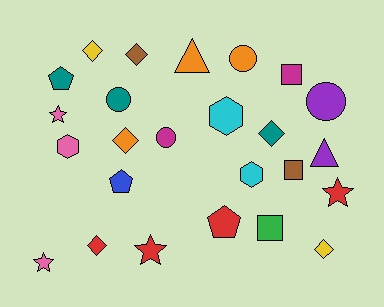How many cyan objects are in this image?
There are 2 cyan objects.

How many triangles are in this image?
There are 2 triangles.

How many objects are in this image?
There are 25 objects.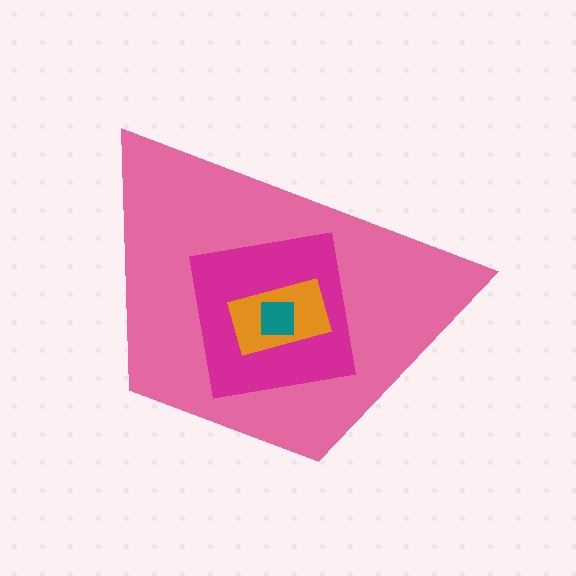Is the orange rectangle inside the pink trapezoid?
Yes.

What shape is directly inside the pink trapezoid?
The magenta square.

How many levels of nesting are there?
4.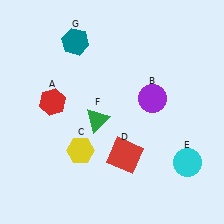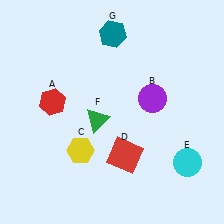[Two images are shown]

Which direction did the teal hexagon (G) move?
The teal hexagon (G) moved right.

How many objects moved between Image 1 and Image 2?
1 object moved between the two images.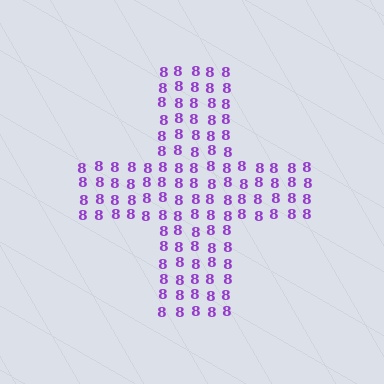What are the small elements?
The small elements are digit 8's.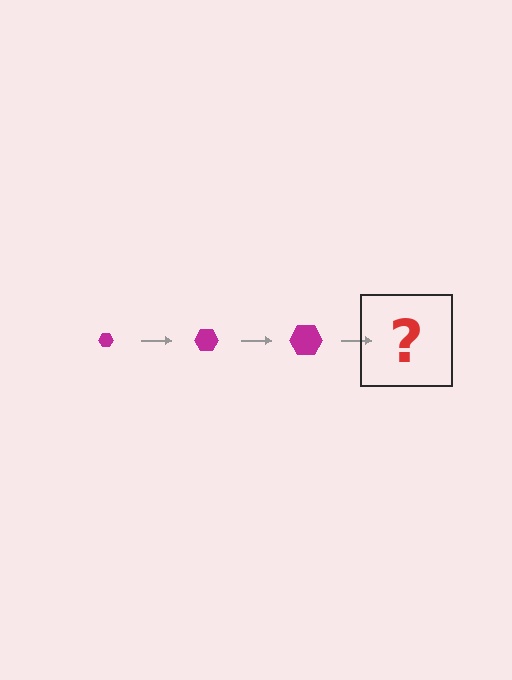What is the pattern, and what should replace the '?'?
The pattern is that the hexagon gets progressively larger each step. The '?' should be a magenta hexagon, larger than the previous one.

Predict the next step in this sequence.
The next step is a magenta hexagon, larger than the previous one.